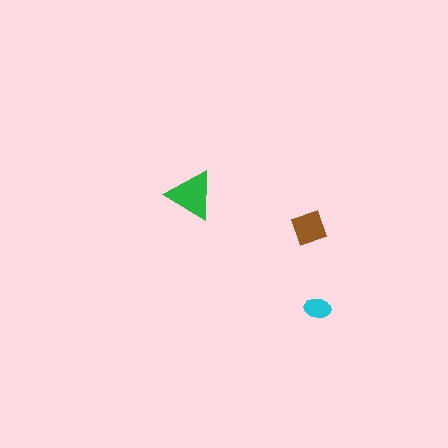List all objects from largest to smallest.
The green triangle, the brown square, the cyan ellipse.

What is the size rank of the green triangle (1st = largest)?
1st.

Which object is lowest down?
The cyan ellipse is bottommost.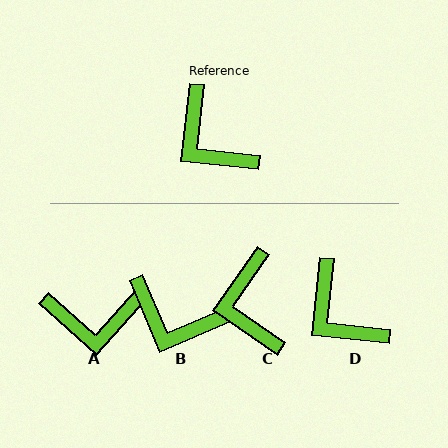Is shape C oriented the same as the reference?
No, it is off by about 28 degrees.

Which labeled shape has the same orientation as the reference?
D.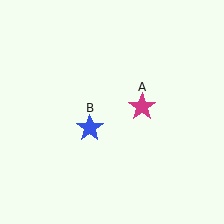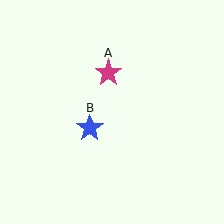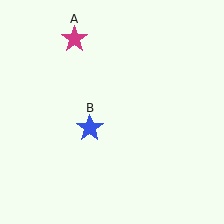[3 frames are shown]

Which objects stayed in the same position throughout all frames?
Blue star (object B) remained stationary.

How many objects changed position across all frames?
1 object changed position: magenta star (object A).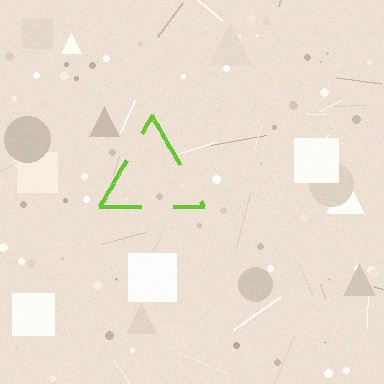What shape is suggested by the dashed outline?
The dashed outline suggests a triangle.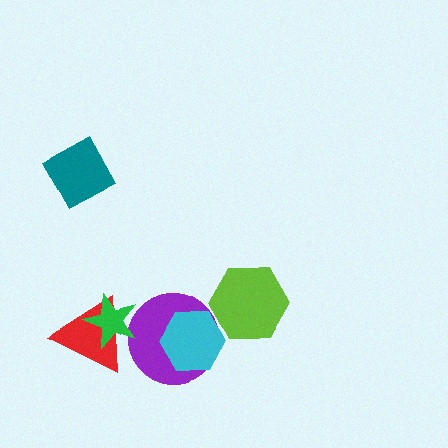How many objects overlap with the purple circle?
2 objects overlap with the purple circle.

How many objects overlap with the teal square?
0 objects overlap with the teal square.